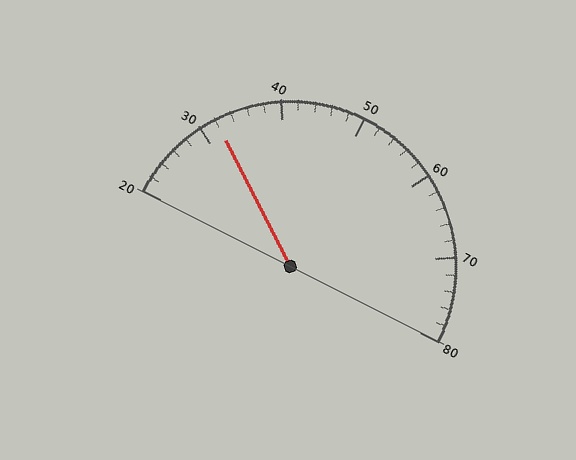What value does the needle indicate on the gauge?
The needle indicates approximately 32.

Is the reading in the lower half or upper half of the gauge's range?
The reading is in the lower half of the range (20 to 80).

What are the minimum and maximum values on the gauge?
The gauge ranges from 20 to 80.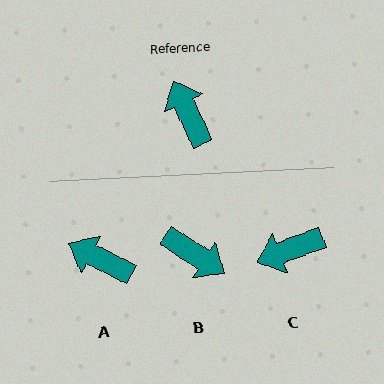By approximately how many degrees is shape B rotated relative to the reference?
Approximately 147 degrees clockwise.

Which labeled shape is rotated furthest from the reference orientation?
B, about 147 degrees away.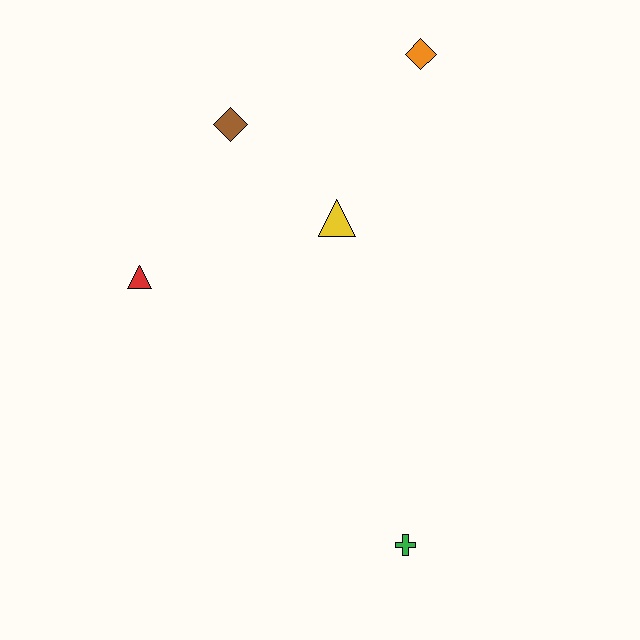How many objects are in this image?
There are 5 objects.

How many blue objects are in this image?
There are no blue objects.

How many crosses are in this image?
There is 1 cross.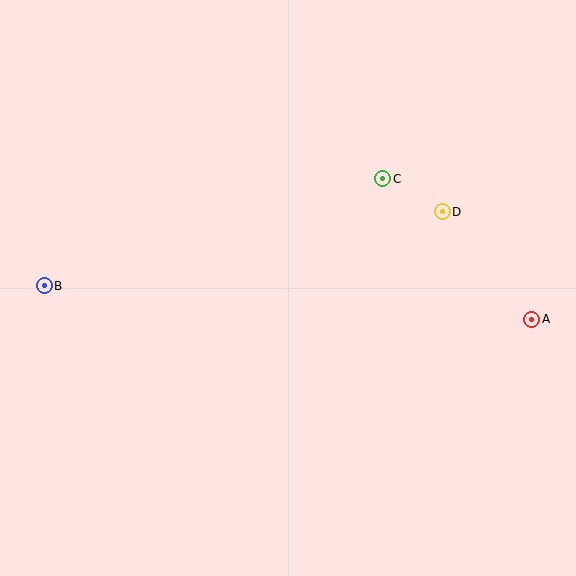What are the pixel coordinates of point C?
Point C is at (383, 179).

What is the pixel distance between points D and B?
The distance between D and B is 405 pixels.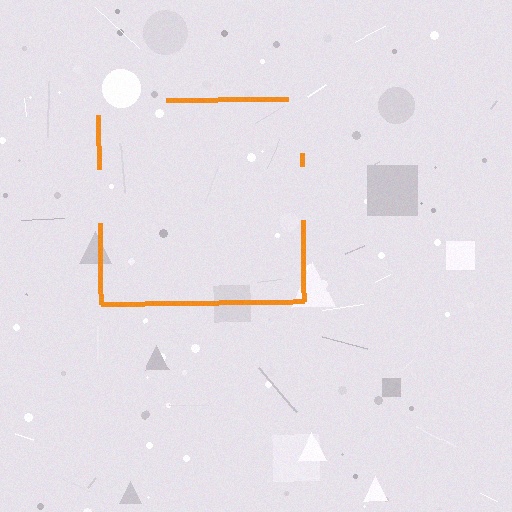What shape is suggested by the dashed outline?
The dashed outline suggests a square.